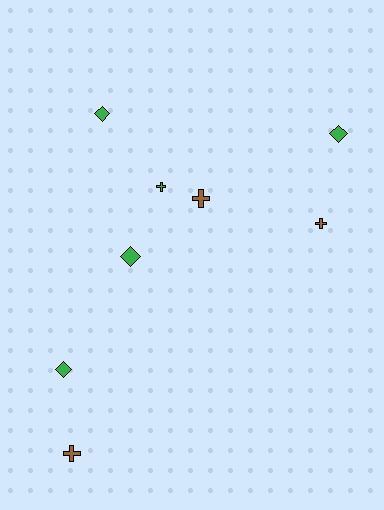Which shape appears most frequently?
Cross, with 4 objects.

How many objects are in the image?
There are 8 objects.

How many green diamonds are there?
There are 4 green diamonds.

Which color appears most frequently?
Green, with 5 objects.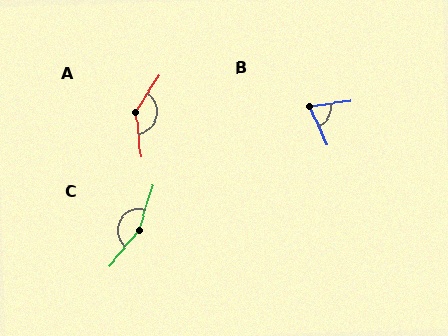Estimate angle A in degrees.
Approximately 140 degrees.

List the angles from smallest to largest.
B (73°), A (140°), C (158°).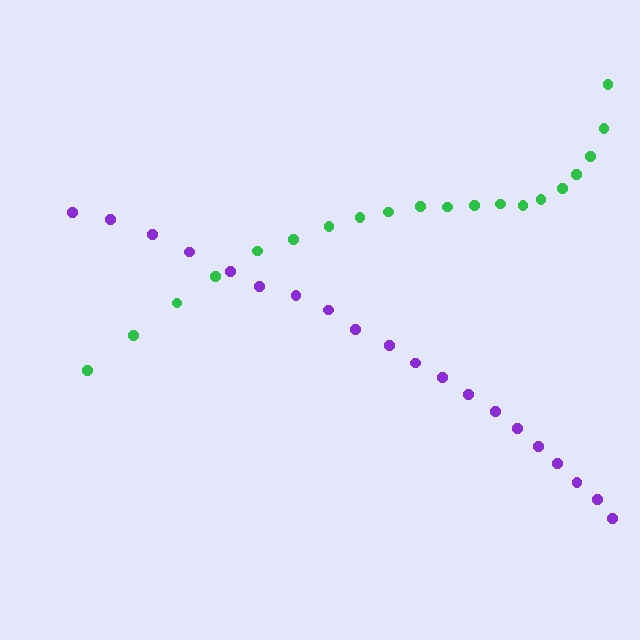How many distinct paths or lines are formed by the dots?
There are 2 distinct paths.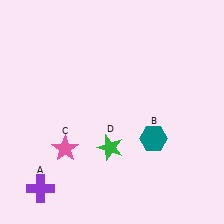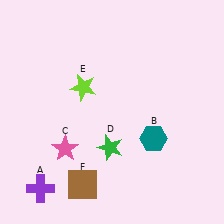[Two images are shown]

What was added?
A lime star (E), a brown square (F) were added in Image 2.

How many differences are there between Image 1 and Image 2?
There are 2 differences between the two images.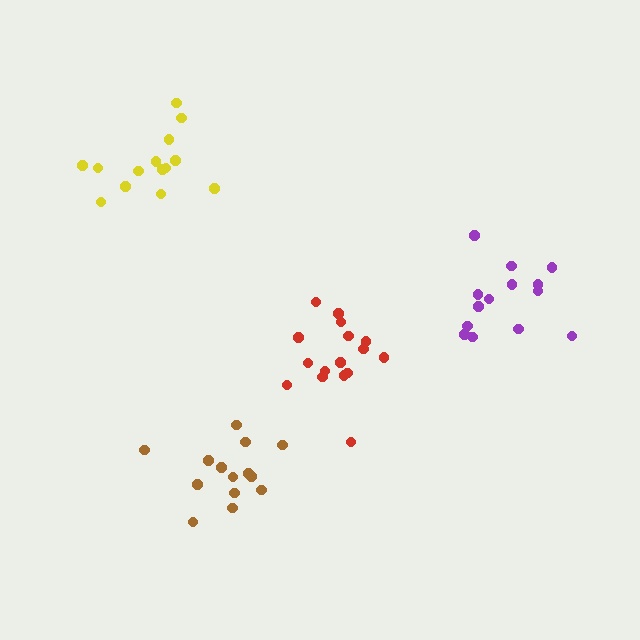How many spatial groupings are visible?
There are 4 spatial groupings.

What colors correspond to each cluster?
The clusters are colored: yellow, red, purple, brown.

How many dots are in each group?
Group 1: 14 dots, Group 2: 16 dots, Group 3: 14 dots, Group 4: 14 dots (58 total).